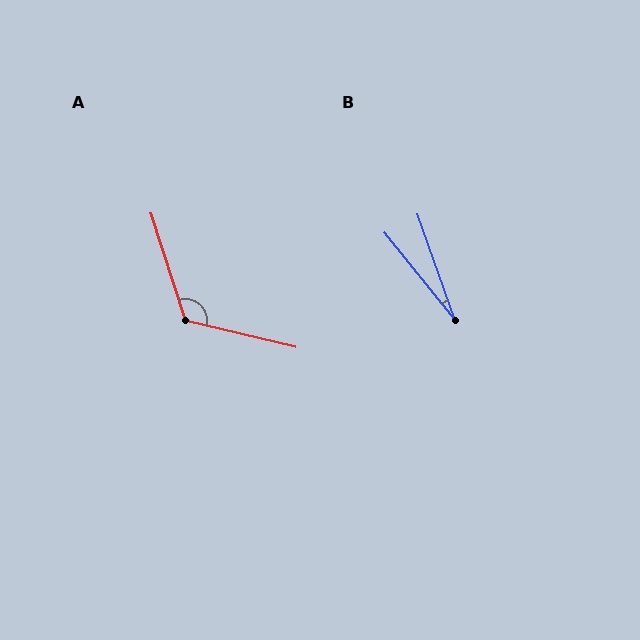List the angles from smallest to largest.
B (19°), A (121°).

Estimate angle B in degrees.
Approximately 19 degrees.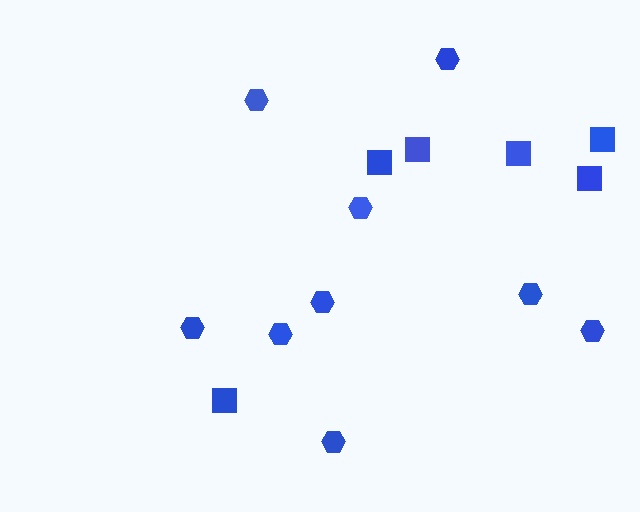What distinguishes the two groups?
There are 2 groups: one group of hexagons (9) and one group of squares (6).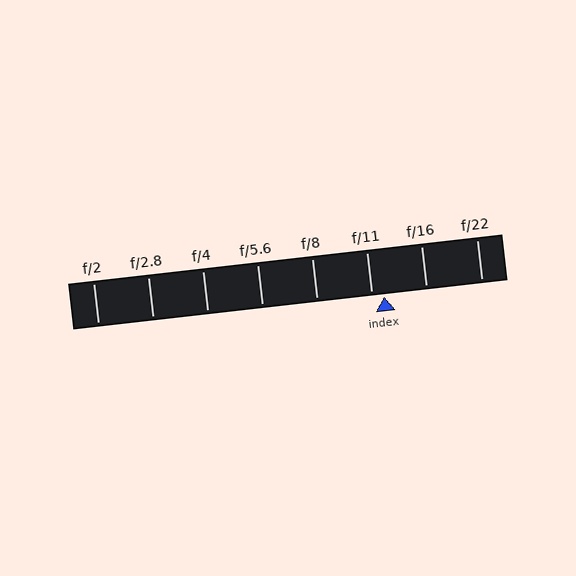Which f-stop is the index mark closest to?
The index mark is closest to f/11.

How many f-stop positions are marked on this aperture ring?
There are 8 f-stop positions marked.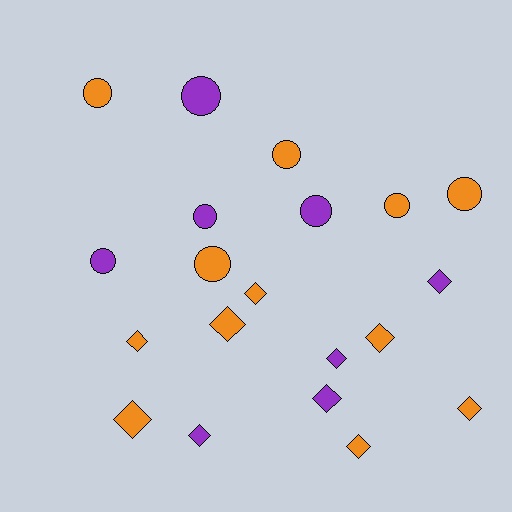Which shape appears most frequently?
Diamond, with 11 objects.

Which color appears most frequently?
Orange, with 12 objects.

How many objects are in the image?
There are 20 objects.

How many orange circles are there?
There are 5 orange circles.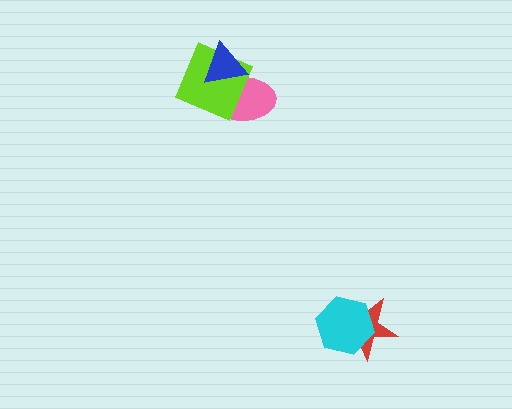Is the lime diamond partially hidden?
Yes, it is partially covered by another shape.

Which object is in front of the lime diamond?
The blue triangle is in front of the lime diamond.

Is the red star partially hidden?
Yes, it is partially covered by another shape.